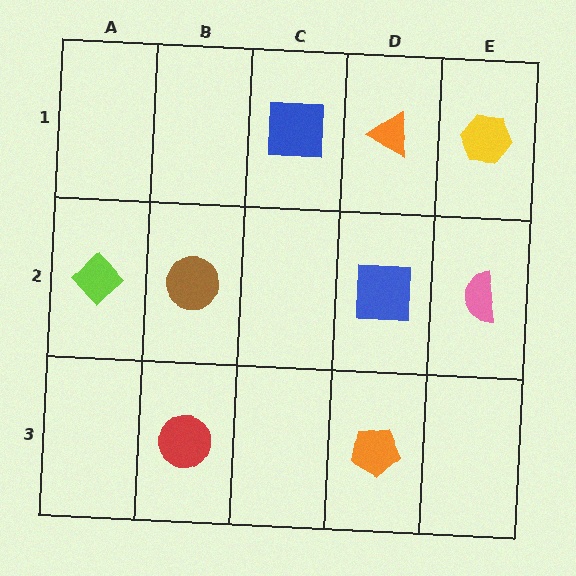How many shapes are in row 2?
4 shapes.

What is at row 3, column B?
A red circle.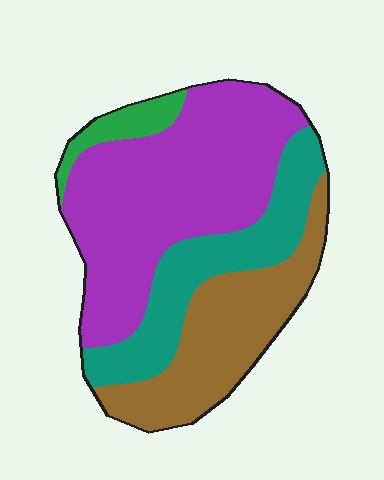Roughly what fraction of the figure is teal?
Teal covers 22% of the figure.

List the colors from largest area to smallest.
From largest to smallest: purple, brown, teal, green.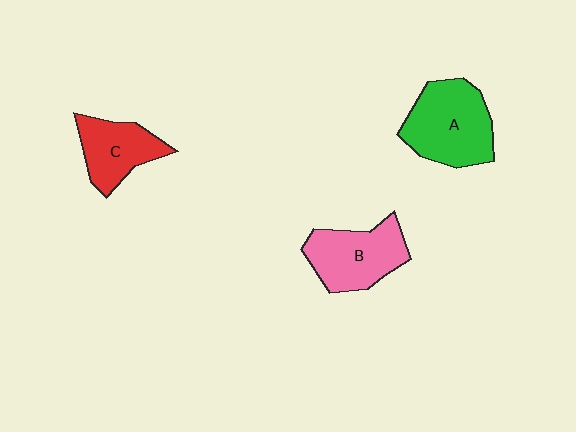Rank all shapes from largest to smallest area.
From largest to smallest: A (green), B (pink), C (red).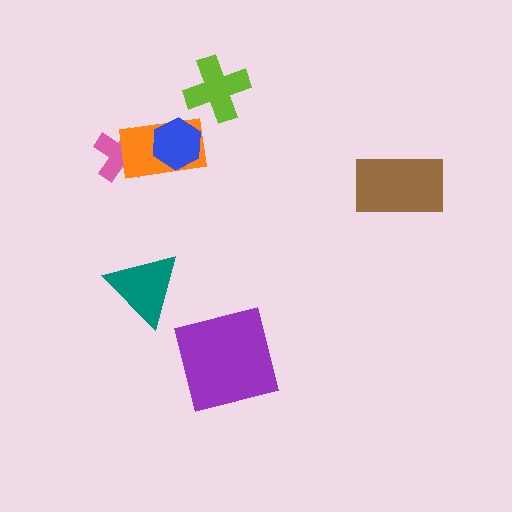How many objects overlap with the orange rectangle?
2 objects overlap with the orange rectangle.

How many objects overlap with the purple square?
0 objects overlap with the purple square.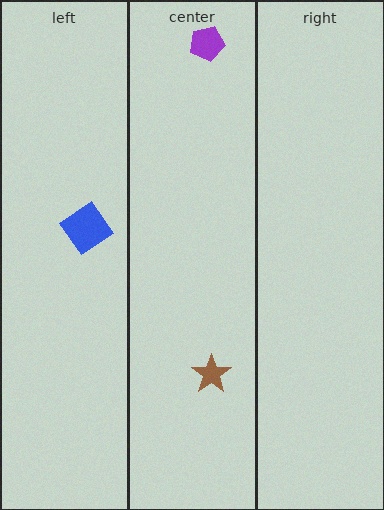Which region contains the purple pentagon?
The center region.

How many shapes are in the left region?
1.